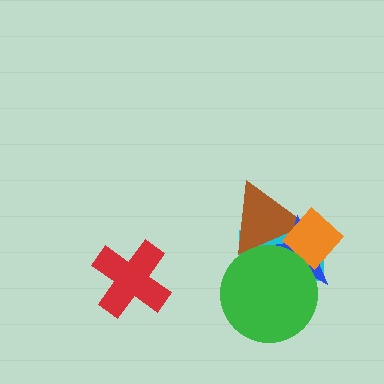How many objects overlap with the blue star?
4 objects overlap with the blue star.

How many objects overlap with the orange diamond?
4 objects overlap with the orange diamond.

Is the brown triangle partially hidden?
Yes, it is partially covered by another shape.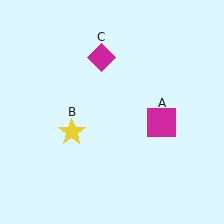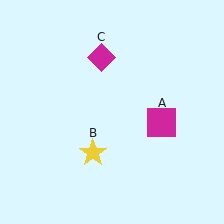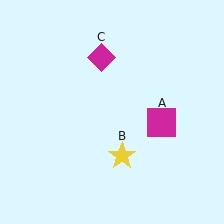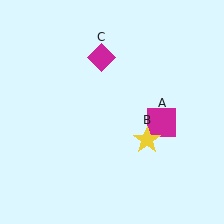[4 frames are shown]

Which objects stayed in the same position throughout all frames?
Magenta square (object A) and magenta diamond (object C) remained stationary.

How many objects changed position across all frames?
1 object changed position: yellow star (object B).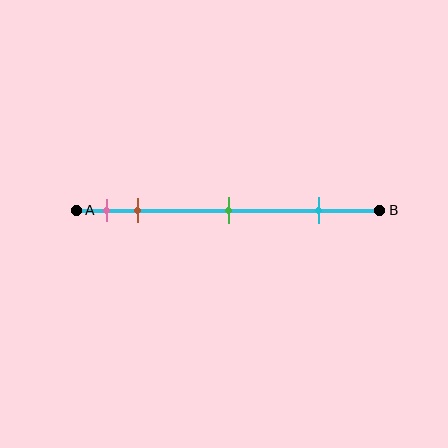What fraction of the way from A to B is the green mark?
The green mark is approximately 50% (0.5) of the way from A to B.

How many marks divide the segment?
There are 4 marks dividing the segment.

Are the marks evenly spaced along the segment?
No, the marks are not evenly spaced.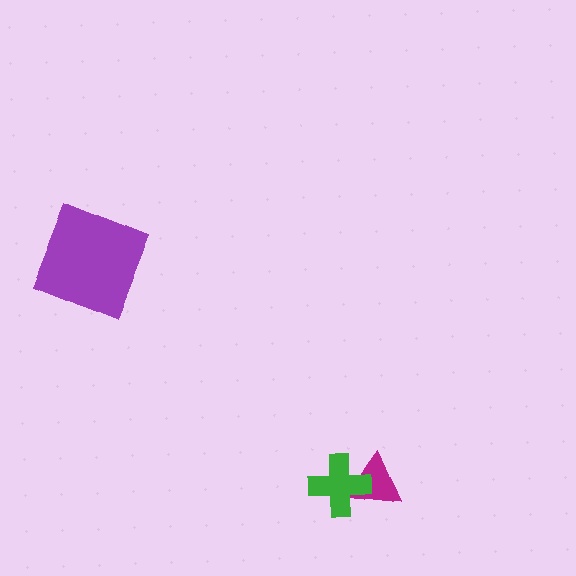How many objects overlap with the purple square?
0 objects overlap with the purple square.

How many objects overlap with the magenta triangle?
1 object overlaps with the magenta triangle.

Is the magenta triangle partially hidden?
Yes, it is partially covered by another shape.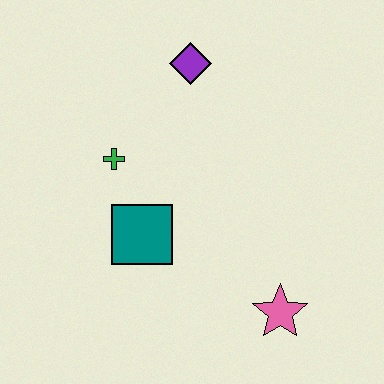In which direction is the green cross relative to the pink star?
The green cross is to the left of the pink star.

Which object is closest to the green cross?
The teal square is closest to the green cross.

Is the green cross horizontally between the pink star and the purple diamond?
No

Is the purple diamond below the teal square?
No